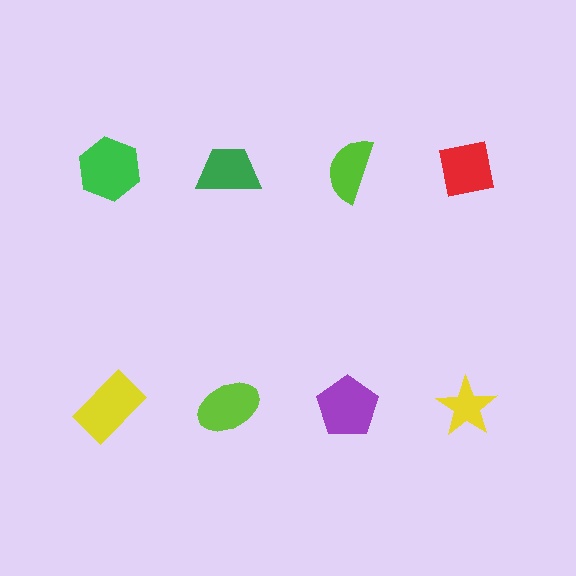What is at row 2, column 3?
A purple pentagon.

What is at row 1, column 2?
A green trapezoid.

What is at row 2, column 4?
A yellow star.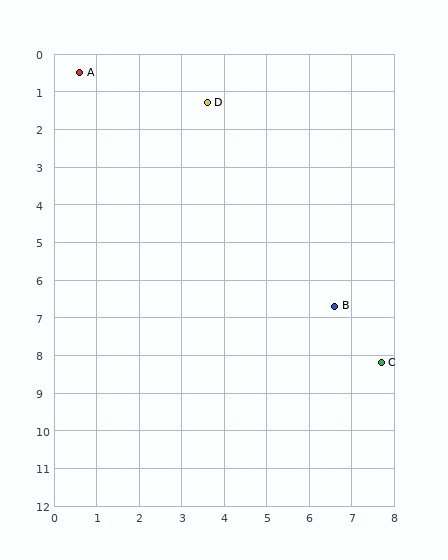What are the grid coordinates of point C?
Point C is at approximately (7.7, 8.2).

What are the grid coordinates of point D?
Point D is at approximately (3.6, 1.3).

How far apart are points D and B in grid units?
Points D and B are about 6.2 grid units apart.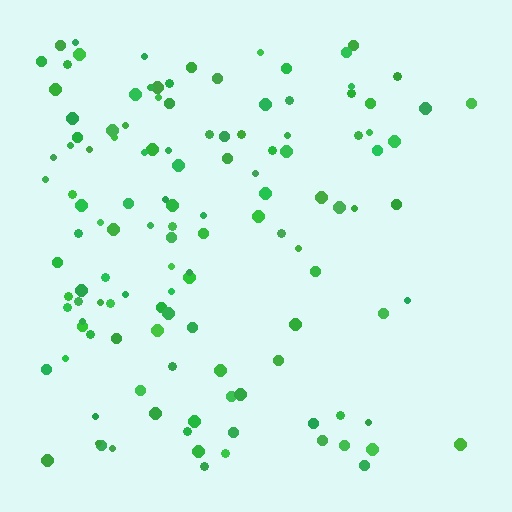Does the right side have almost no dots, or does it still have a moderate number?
Still a moderate number, just noticeably fewer than the left.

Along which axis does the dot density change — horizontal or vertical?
Horizontal.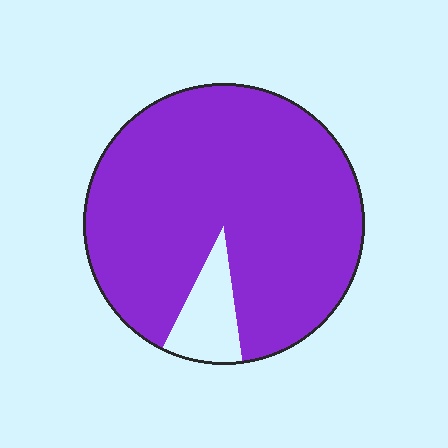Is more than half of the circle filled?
Yes.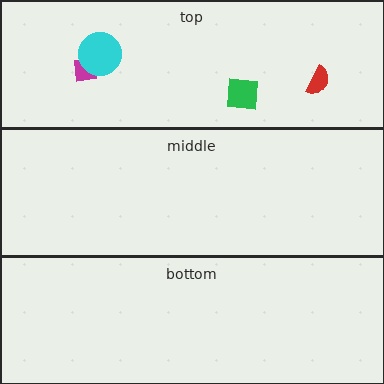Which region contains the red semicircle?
The top region.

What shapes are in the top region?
The magenta square, the green square, the red semicircle, the cyan circle.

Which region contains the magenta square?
The top region.